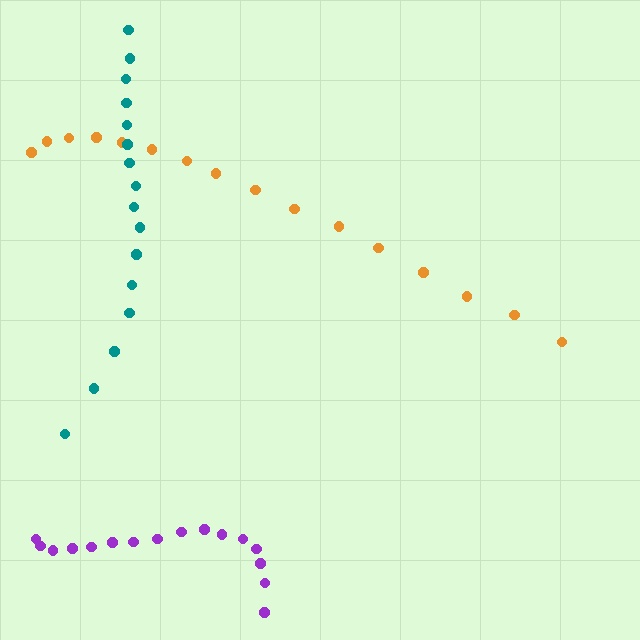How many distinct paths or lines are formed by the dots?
There are 3 distinct paths.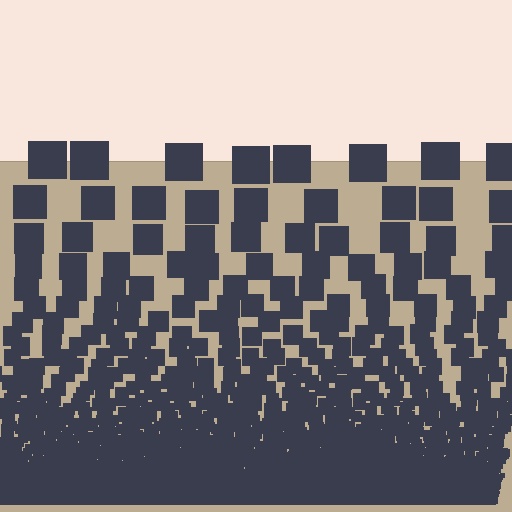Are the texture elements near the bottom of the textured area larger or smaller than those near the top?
Smaller. The gradient is inverted — elements near the bottom are smaller and denser.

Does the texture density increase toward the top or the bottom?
Density increases toward the bottom.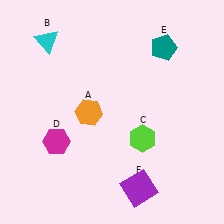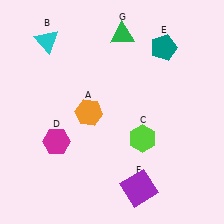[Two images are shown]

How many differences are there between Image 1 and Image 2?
There is 1 difference between the two images.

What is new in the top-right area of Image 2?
A green triangle (G) was added in the top-right area of Image 2.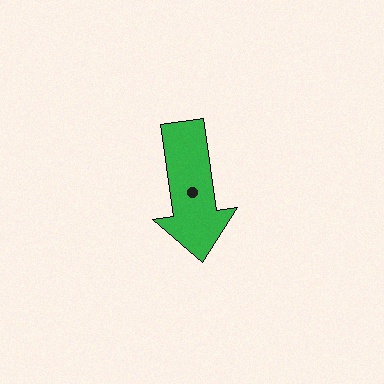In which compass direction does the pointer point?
South.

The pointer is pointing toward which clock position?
Roughly 6 o'clock.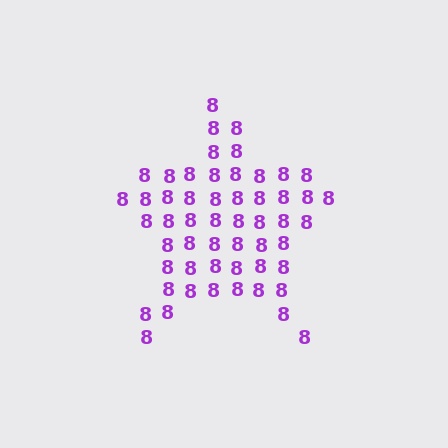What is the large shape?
The large shape is a star.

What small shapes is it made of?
It is made of small digit 8's.